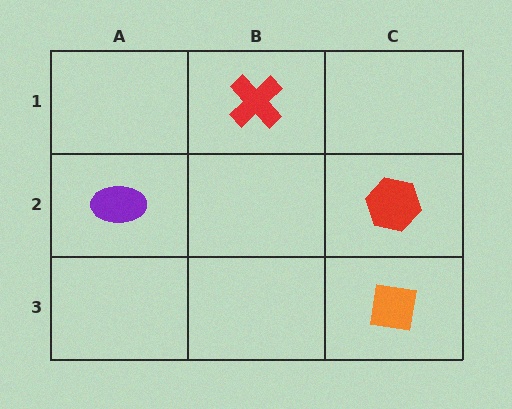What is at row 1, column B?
A red cross.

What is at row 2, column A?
A purple ellipse.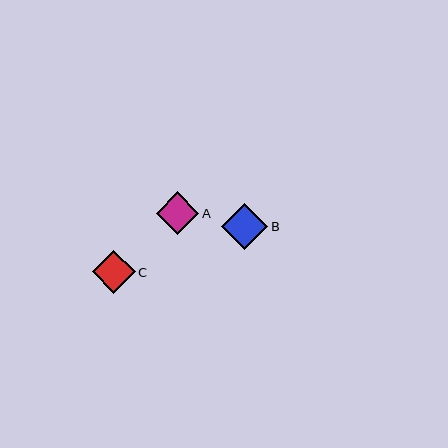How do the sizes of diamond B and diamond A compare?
Diamond B and diamond A are approximately the same size.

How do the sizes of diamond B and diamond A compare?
Diamond B and diamond A are approximately the same size.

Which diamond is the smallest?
Diamond A is the smallest with a size of approximately 42 pixels.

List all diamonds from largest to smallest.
From largest to smallest: B, C, A.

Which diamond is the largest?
Diamond B is the largest with a size of approximately 46 pixels.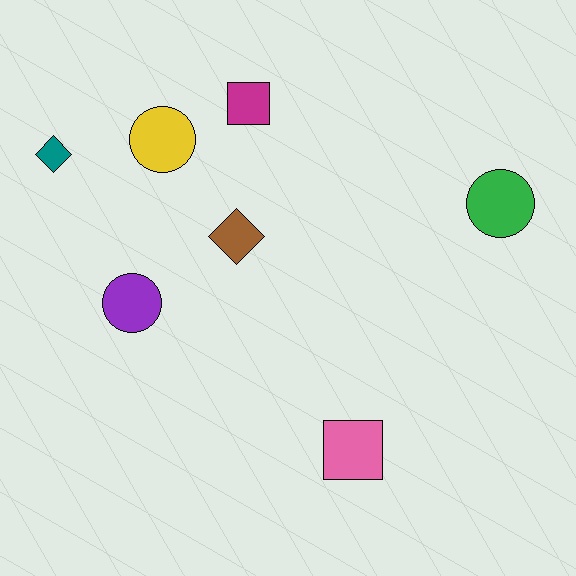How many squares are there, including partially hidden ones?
There are 2 squares.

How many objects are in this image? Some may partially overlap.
There are 7 objects.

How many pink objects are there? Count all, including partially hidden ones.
There is 1 pink object.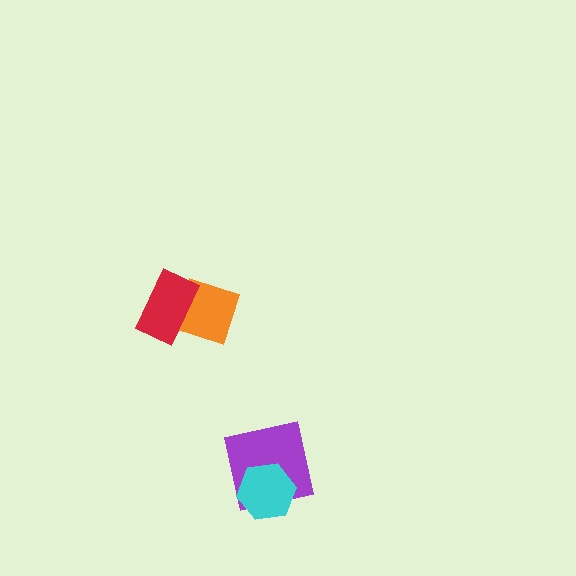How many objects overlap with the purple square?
1 object overlaps with the purple square.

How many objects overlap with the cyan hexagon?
1 object overlaps with the cyan hexagon.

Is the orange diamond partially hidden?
Yes, it is partially covered by another shape.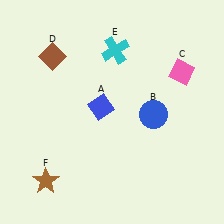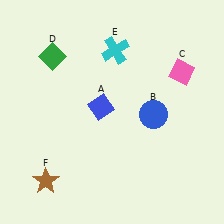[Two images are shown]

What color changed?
The diamond (D) changed from brown in Image 1 to green in Image 2.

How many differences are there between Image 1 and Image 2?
There is 1 difference between the two images.